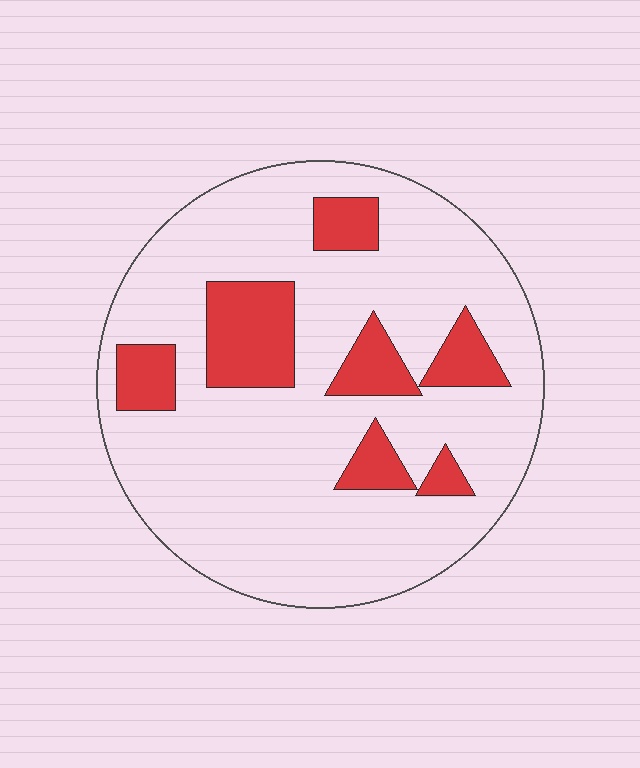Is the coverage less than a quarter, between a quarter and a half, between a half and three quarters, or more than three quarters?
Less than a quarter.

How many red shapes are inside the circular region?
7.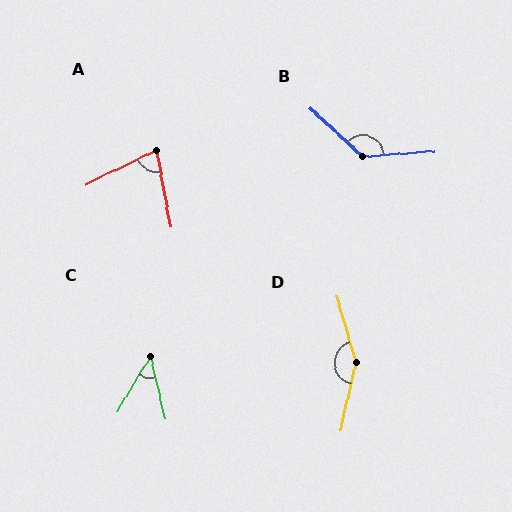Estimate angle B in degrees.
Approximately 133 degrees.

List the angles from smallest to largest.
C (43°), A (74°), B (133°), D (151°).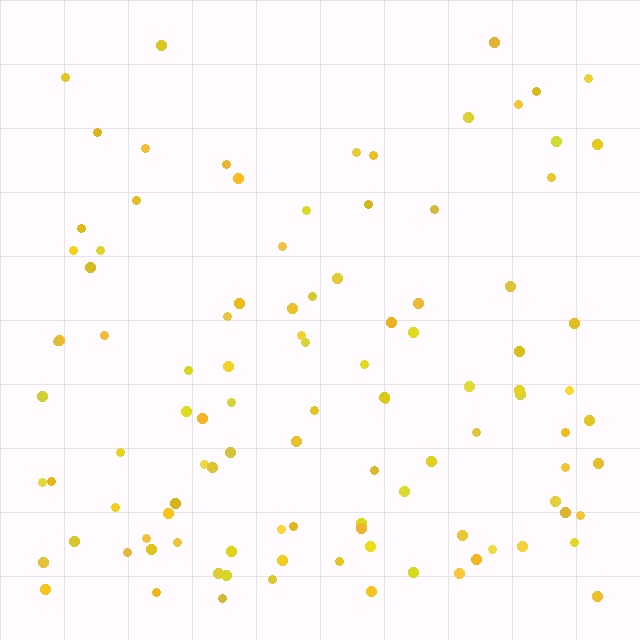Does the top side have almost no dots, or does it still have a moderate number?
Still a moderate number, just noticeably fewer than the bottom.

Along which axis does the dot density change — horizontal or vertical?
Vertical.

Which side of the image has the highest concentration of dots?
The bottom.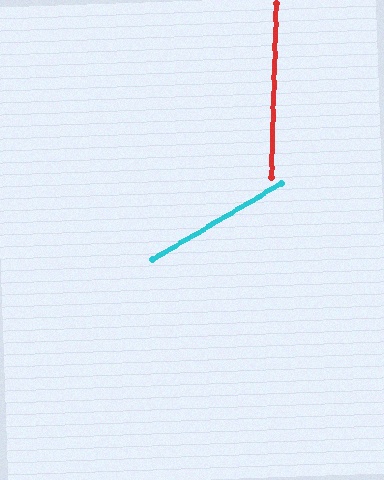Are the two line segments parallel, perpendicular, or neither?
Neither parallel nor perpendicular — they differ by about 58°.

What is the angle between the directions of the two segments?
Approximately 58 degrees.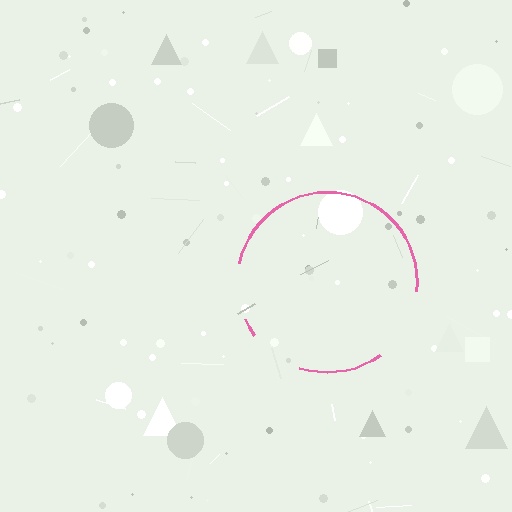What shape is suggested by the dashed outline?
The dashed outline suggests a circle.